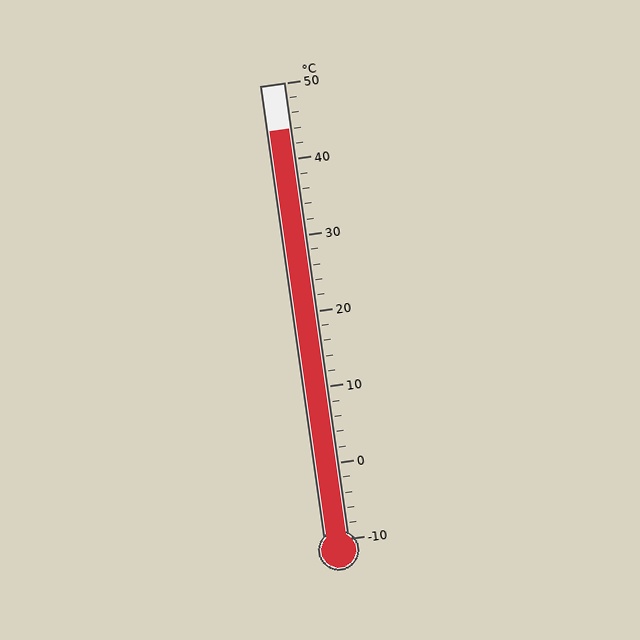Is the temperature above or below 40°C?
The temperature is above 40°C.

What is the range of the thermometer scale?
The thermometer scale ranges from -10°C to 50°C.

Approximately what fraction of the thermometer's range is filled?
The thermometer is filled to approximately 90% of its range.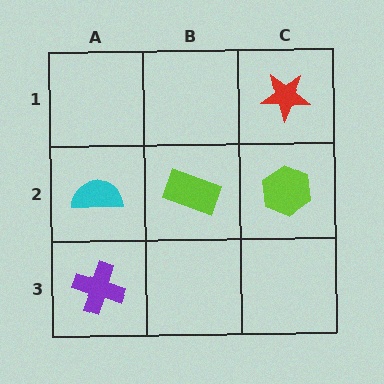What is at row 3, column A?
A purple cross.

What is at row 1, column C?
A red star.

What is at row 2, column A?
A cyan semicircle.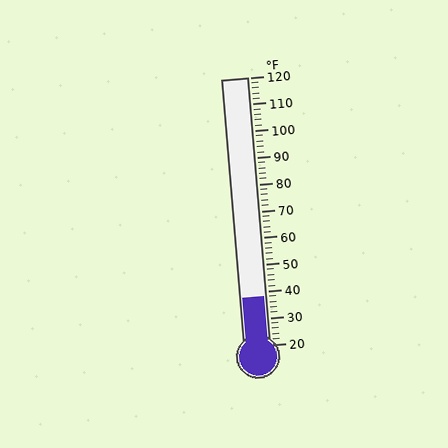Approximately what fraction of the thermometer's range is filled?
The thermometer is filled to approximately 20% of its range.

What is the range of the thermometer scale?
The thermometer scale ranges from 20°F to 120°F.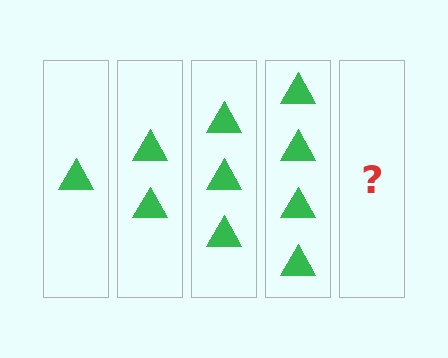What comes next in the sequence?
The next element should be 5 triangles.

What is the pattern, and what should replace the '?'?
The pattern is that each step adds one more triangle. The '?' should be 5 triangles.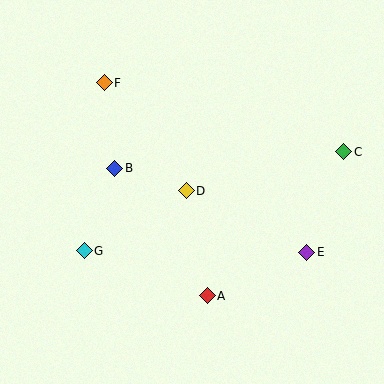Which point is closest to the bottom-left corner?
Point G is closest to the bottom-left corner.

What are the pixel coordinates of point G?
Point G is at (84, 251).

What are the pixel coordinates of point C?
Point C is at (344, 152).